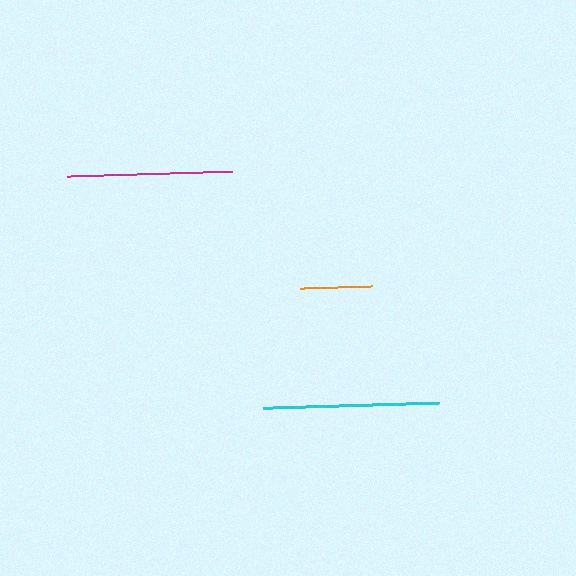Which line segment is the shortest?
The orange line is the shortest at approximately 72 pixels.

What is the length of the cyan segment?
The cyan segment is approximately 176 pixels long.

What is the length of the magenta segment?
The magenta segment is approximately 166 pixels long.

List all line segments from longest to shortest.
From longest to shortest: cyan, magenta, orange.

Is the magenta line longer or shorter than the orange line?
The magenta line is longer than the orange line.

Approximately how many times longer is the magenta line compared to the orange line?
The magenta line is approximately 2.3 times the length of the orange line.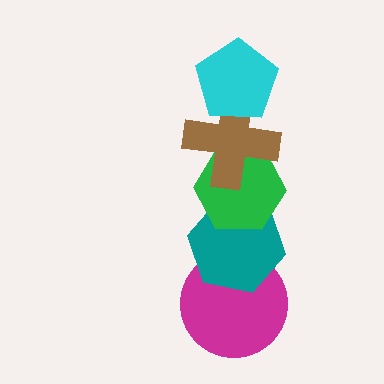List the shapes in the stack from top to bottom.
From top to bottom: the cyan pentagon, the brown cross, the green hexagon, the teal hexagon, the magenta circle.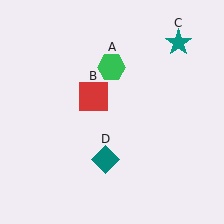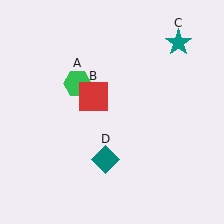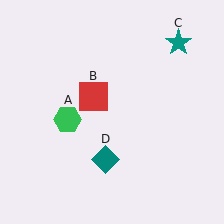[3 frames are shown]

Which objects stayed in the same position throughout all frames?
Red square (object B) and teal star (object C) and teal diamond (object D) remained stationary.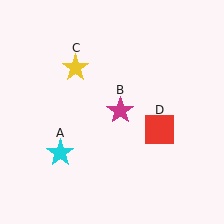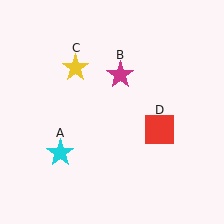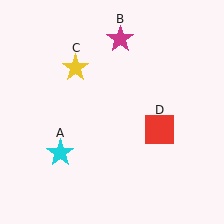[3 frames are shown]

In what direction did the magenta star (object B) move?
The magenta star (object B) moved up.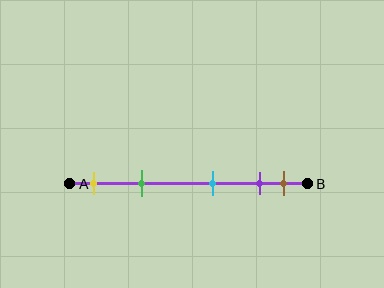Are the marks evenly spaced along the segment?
No, the marks are not evenly spaced.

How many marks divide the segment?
There are 5 marks dividing the segment.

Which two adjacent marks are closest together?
The purple and brown marks are the closest adjacent pair.